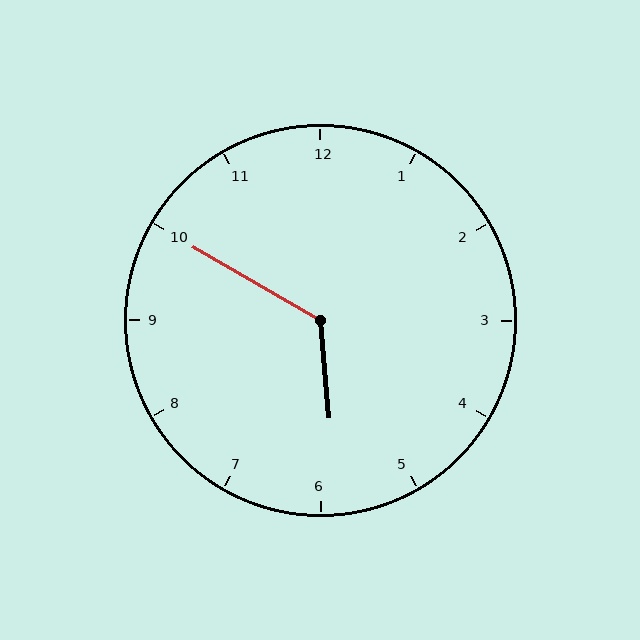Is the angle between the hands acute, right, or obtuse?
It is obtuse.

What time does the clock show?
5:50.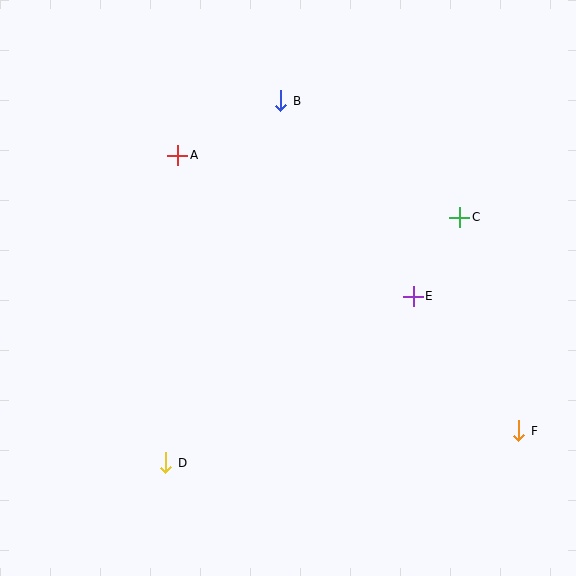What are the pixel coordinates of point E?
Point E is at (413, 296).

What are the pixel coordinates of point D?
Point D is at (166, 463).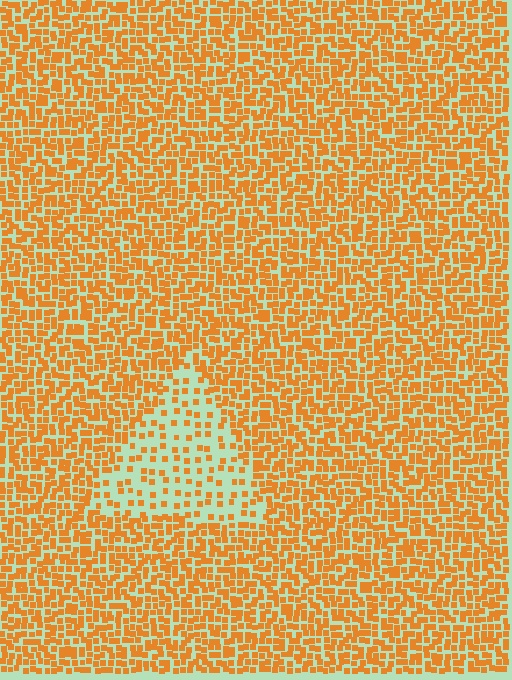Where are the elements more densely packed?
The elements are more densely packed outside the triangle boundary.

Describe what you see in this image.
The image contains small orange elements arranged at two different densities. A triangle-shaped region is visible where the elements are less densely packed than the surrounding area.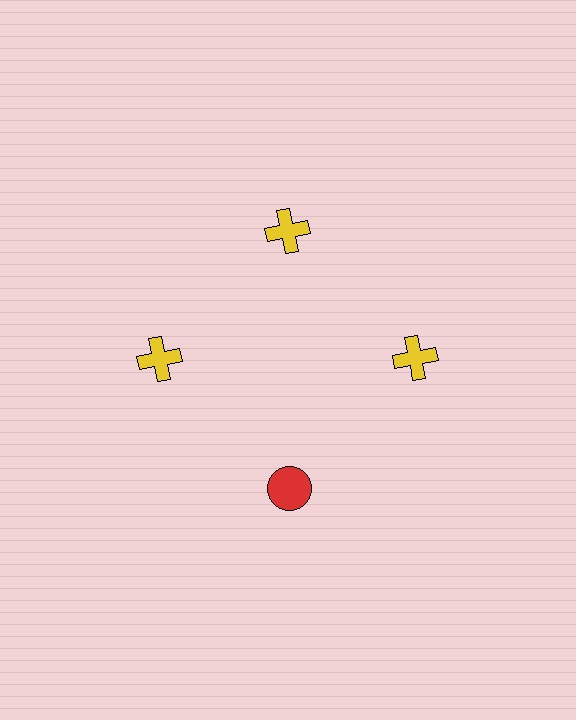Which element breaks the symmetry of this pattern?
The red circle at roughly the 6 o'clock position breaks the symmetry. All other shapes are yellow crosses.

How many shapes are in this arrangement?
There are 4 shapes arranged in a ring pattern.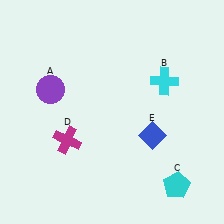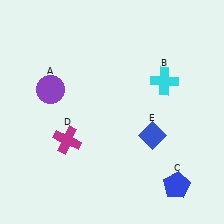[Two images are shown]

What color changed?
The pentagon (C) changed from cyan in Image 1 to blue in Image 2.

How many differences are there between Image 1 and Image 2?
There is 1 difference between the two images.